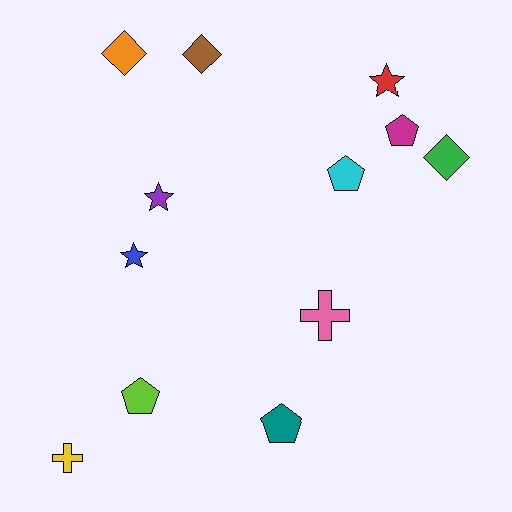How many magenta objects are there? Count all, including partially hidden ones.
There is 1 magenta object.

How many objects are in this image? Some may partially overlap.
There are 12 objects.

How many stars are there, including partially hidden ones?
There are 3 stars.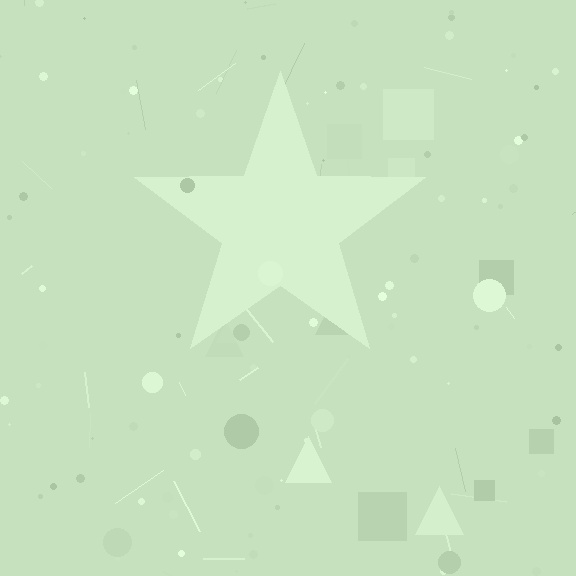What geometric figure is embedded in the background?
A star is embedded in the background.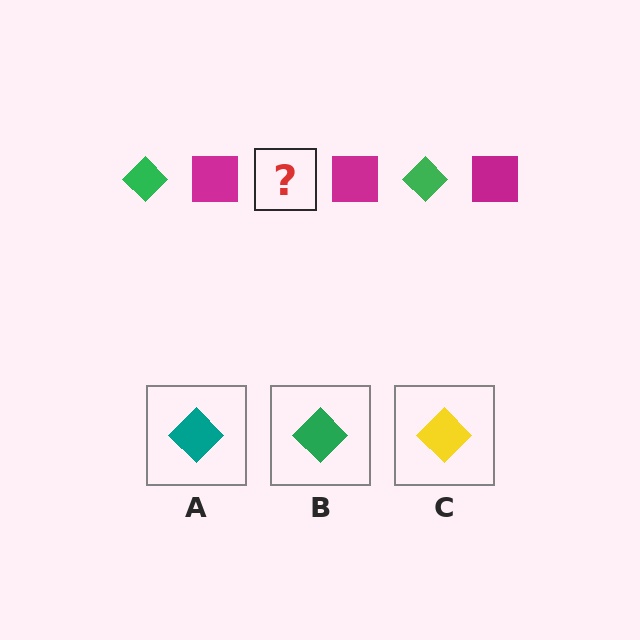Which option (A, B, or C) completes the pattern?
B.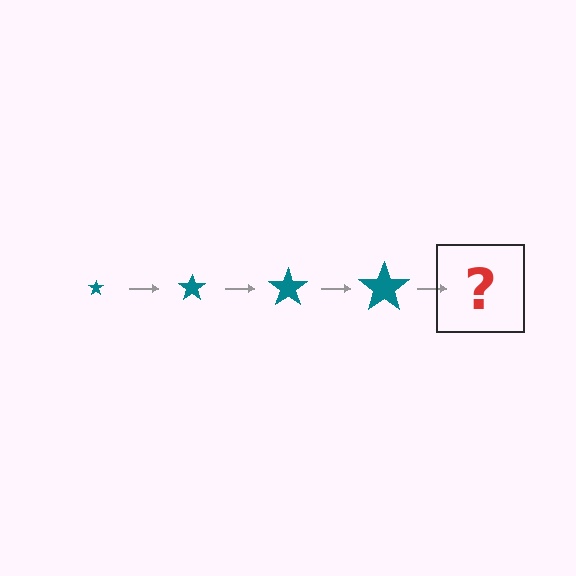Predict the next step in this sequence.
The next step is a teal star, larger than the previous one.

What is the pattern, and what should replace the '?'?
The pattern is that the star gets progressively larger each step. The '?' should be a teal star, larger than the previous one.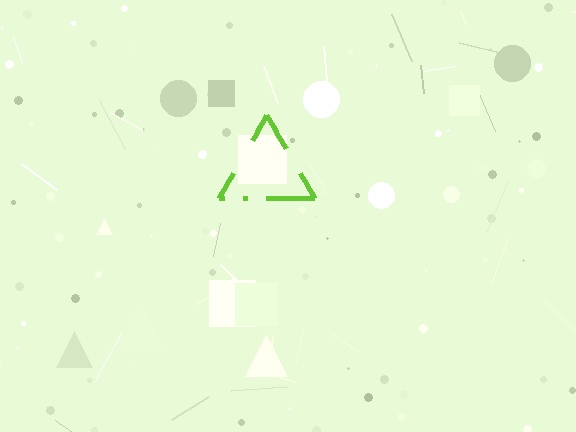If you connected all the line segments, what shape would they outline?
They would outline a triangle.